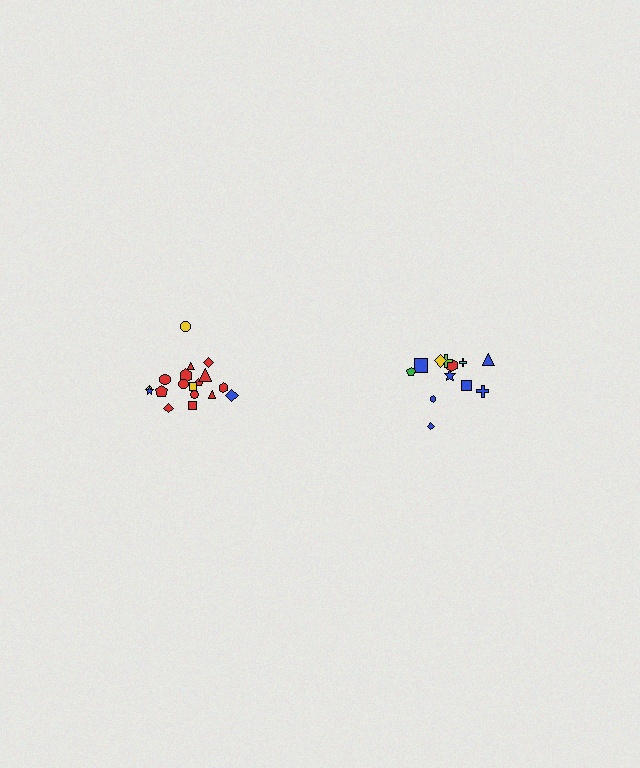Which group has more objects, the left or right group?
The left group.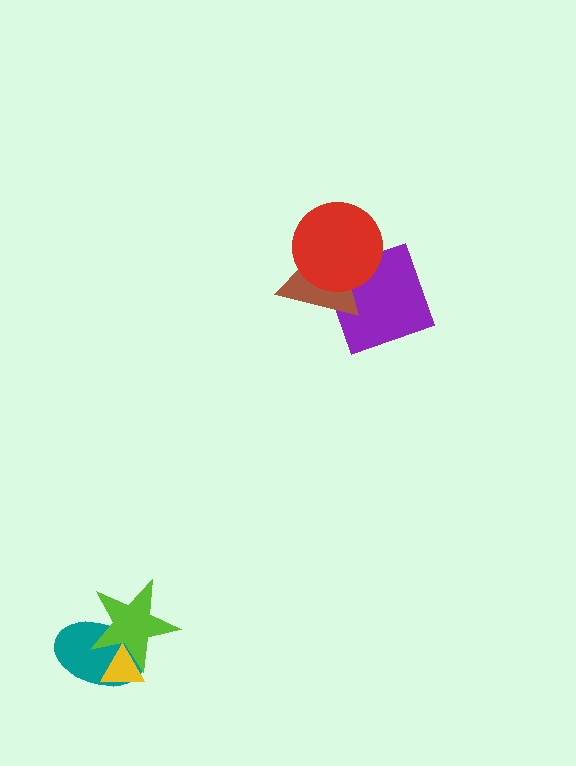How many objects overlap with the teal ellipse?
2 objects overlap with the teal ellipse.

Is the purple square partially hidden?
Yes, it is partially covered by another shape.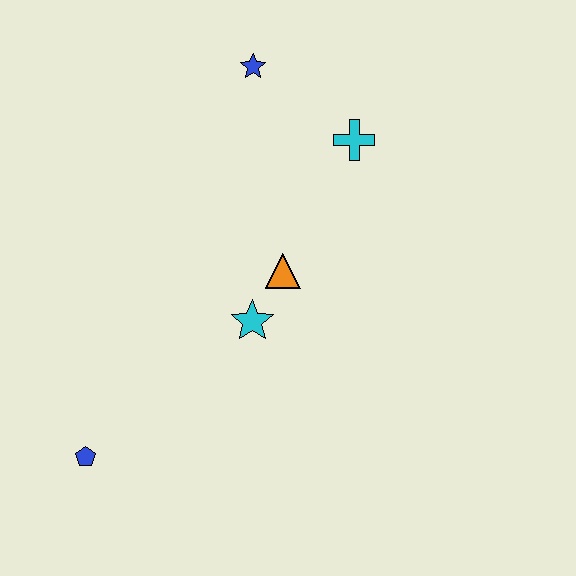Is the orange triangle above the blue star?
No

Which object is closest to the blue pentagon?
The cyan star is closest to the blue pentagon.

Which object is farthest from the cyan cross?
The blue pentagon is farthest from the cyan cross.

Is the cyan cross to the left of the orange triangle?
No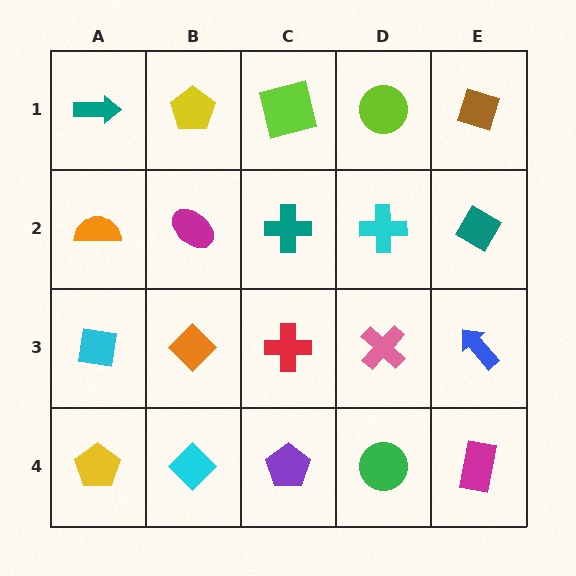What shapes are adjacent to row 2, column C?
A lime square (row 1, column C), a red cross (row 3, column C), a magenta ellipse (row 2, column B), a cyan cross (row 2, column D).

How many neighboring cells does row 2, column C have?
4.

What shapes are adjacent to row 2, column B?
A yellow pentagon (row 1, column B), an orange diamond (row 3, column B), an orange semicircle (row 2, column A), a teal cross (row 2, column C).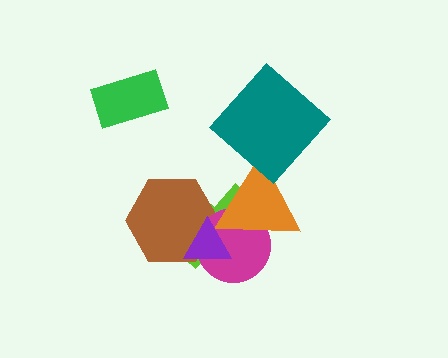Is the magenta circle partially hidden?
Yes, it is partially covered by another shape.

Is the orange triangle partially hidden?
Yes, it is partially covered by another shape.